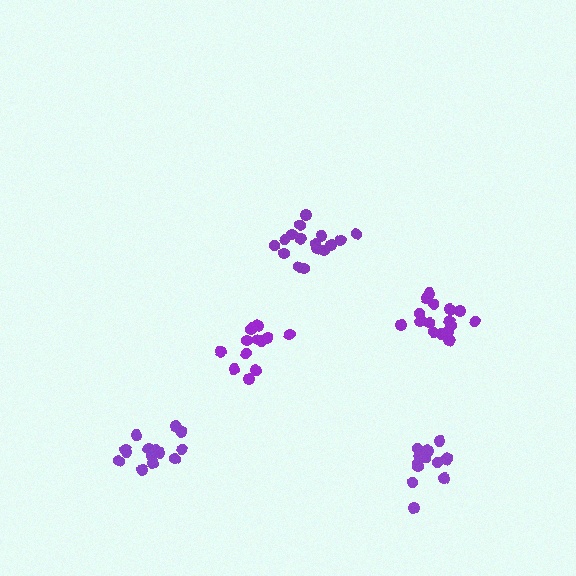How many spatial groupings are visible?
There are 5 spatial groupings.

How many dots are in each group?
Group 1: 16 dots, Group 2: 14 dots, Group 3: 13 dots, Group 4: 13 dots, Group 5: 16 dots (72 total).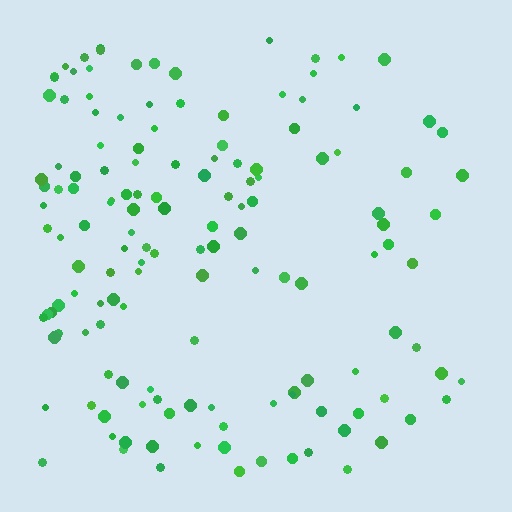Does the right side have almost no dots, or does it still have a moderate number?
Still a moderate number, just noticeably fewer than the left.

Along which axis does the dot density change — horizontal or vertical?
Horizontal.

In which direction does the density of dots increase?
From right to left, with the left side densest.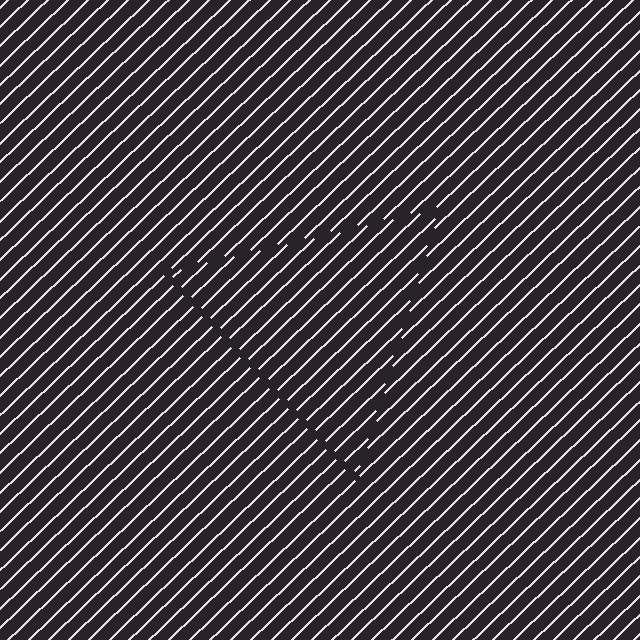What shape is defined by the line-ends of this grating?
An illusory triangle. The interior of the shape contains the same grating, shifted by half a period — the contour is defined by the phase discontinuity where line-ends from the inner and outer gratings abut.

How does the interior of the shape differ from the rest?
The interior of the shape contains the same grating, shifted by half a period — the contour is defined by the phase discontinuity where line-ends from the inner and outer gratings abut.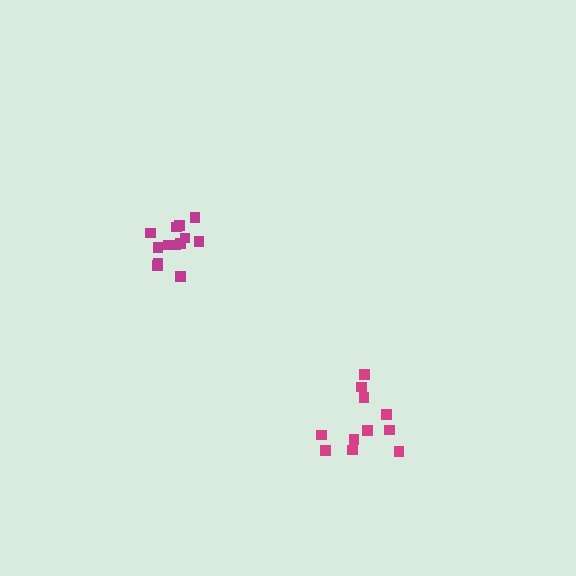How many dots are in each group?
Group 1: 11 dots, Group 2: 13 dots (24 total).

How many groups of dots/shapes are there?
There are 2 groups.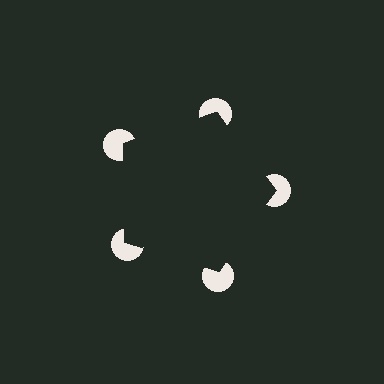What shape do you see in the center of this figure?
An illusory pentagon — its edges are inferred from the aligned wedge cuts in the pac-man discs, not physically drawn.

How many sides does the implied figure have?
5 sides.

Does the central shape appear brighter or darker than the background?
It typically appears slightly darker than the background, even though no actual brightness change is drawn.